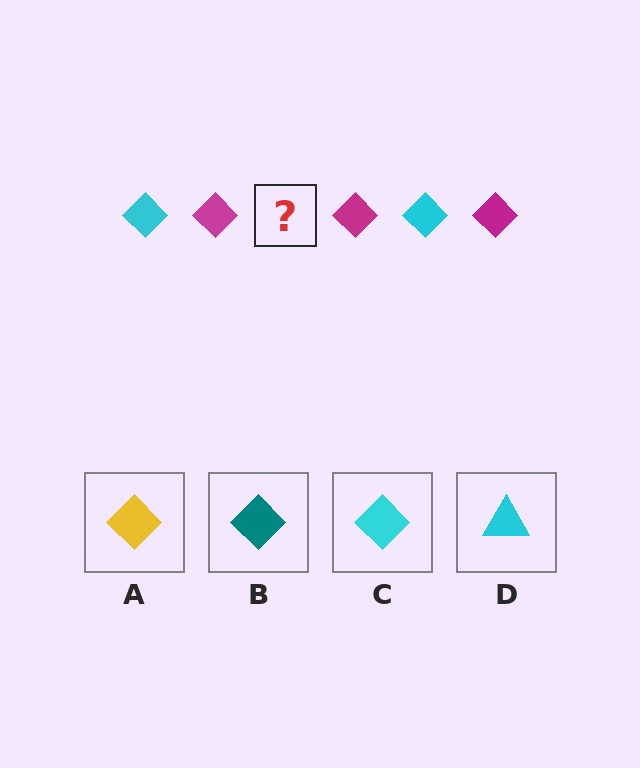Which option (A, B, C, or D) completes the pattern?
C.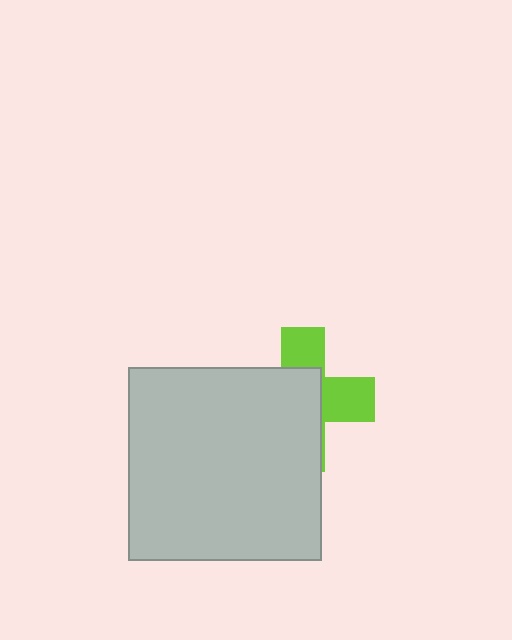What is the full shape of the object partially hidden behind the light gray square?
The partially hidden object is a lime cross.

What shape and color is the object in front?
The object in front is a light gray square.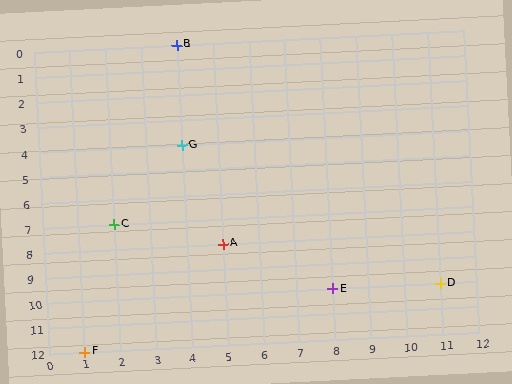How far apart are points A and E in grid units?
Points A and E are 3 columns and 2 rows apart (about 3.6 grid units diagonally).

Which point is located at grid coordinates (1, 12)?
Point F is at (1, 12).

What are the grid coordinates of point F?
Point F is at grid coordinates (1, 12).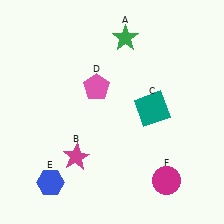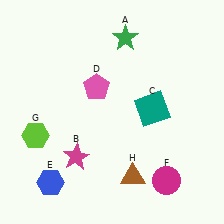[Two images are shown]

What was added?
A lime hexagon (G), a brown triangle (H) were added in Image 2.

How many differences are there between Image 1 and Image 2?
There are 2 differences between the two images.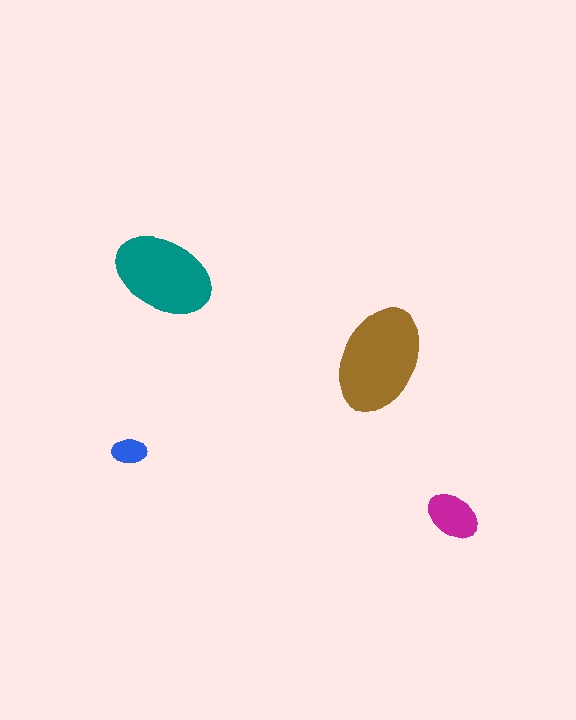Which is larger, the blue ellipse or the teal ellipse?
The teal one.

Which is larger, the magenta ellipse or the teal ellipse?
The teal one.